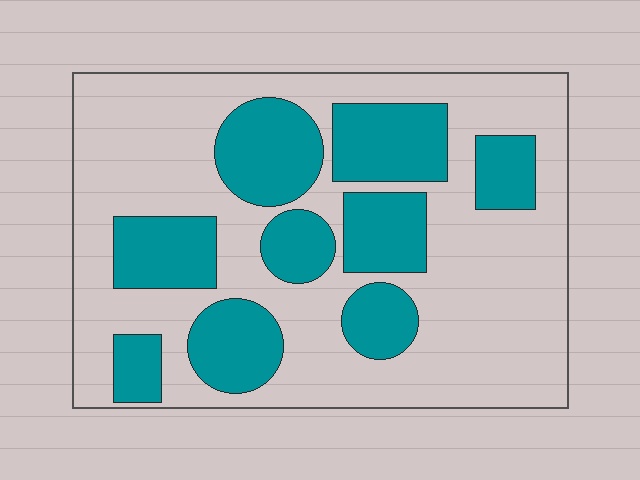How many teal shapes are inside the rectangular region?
9.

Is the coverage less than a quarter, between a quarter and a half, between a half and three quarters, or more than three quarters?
Between a quarter and a half.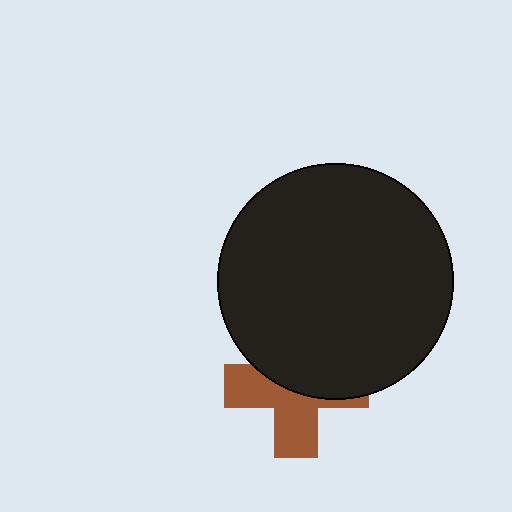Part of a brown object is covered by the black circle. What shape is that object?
It is a cross.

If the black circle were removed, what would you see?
You would see the complete brown cross.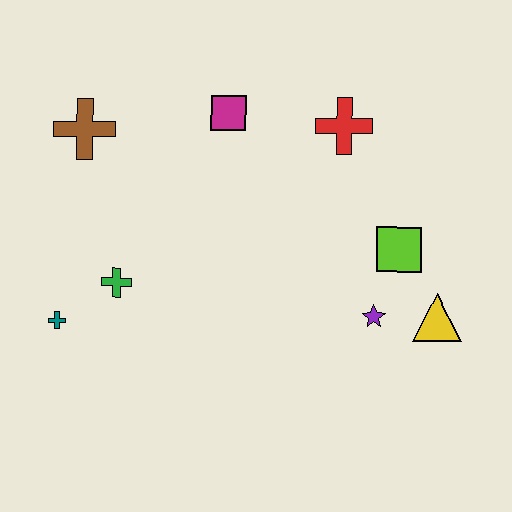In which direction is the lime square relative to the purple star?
The lime square is above the purple star.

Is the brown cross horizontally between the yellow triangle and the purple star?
No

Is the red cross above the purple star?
Yes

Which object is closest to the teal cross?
The green cross is closest to the teal cross.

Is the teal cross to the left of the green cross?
Yes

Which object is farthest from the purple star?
The brown cross is farthest from the purple star.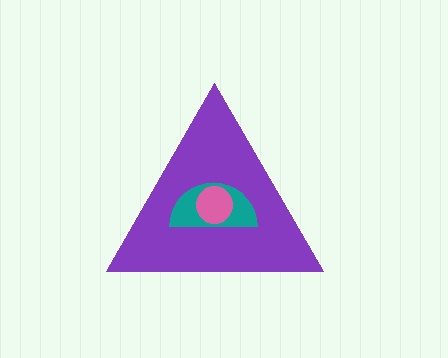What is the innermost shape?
The pink circle.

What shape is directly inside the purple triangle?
The teal semicircle.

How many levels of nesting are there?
3.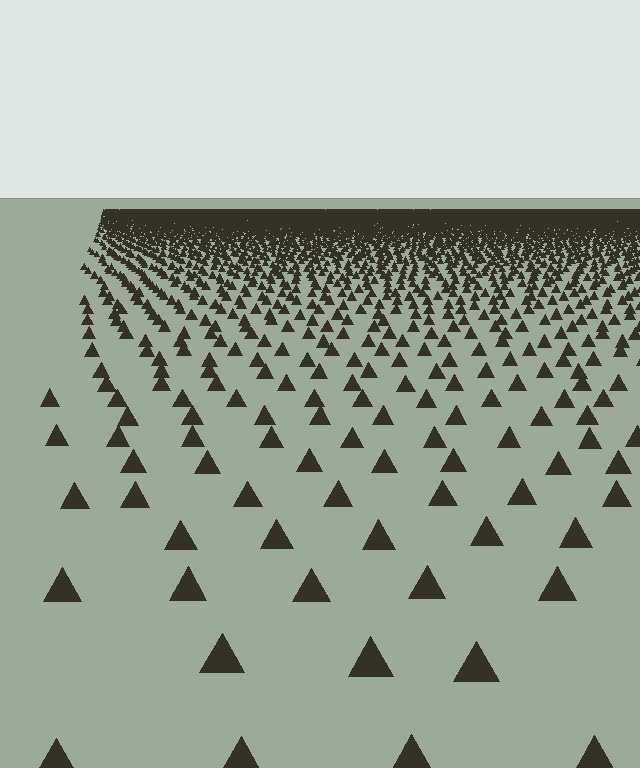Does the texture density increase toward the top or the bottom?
Density increases toward the top.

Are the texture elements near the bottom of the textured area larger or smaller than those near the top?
Larger. Near the bottom, elements are closer to the viewer and appear at a bigger on-screen size.